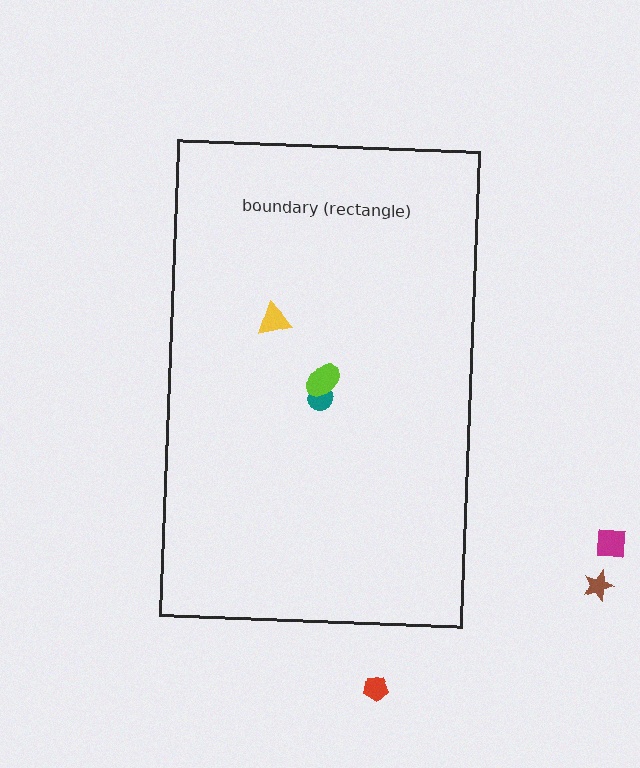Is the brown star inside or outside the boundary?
Outside.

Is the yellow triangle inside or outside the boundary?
Inside.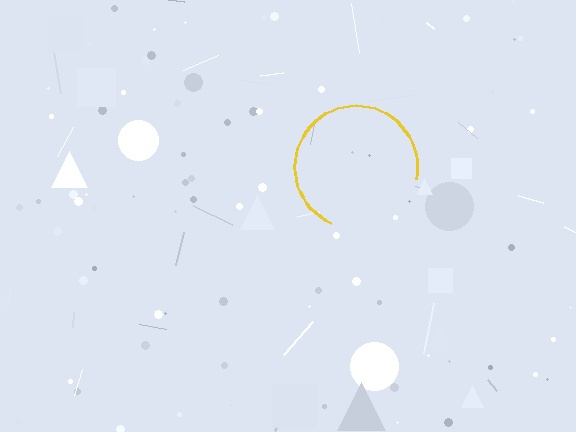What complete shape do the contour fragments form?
The contour fragments form a circle.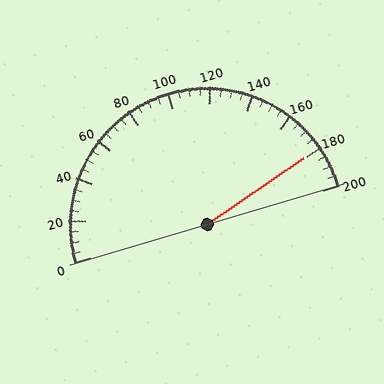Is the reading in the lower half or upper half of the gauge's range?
The reading is in the upper half of the range (0 to 200).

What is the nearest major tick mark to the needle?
The nearest major tick mark is 180.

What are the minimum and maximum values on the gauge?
The gauge ranges from 0 to 200.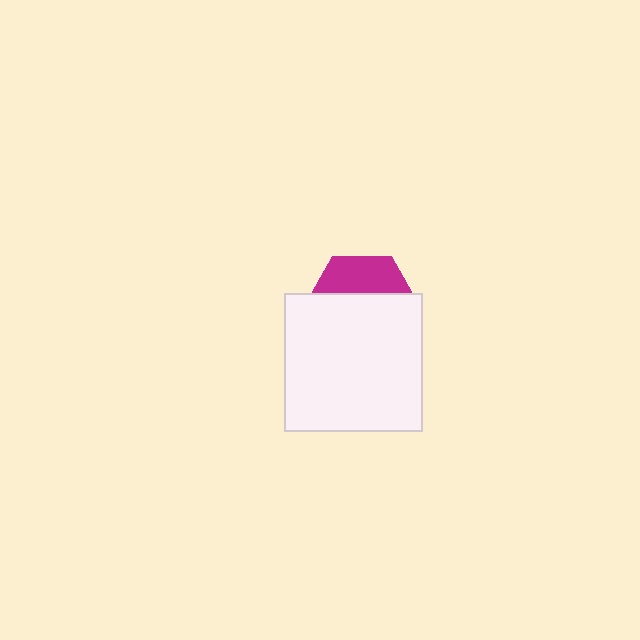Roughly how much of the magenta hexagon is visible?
A small part of it is visible (roughly 34%).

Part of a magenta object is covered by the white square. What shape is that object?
It is a hexagon.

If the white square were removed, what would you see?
You would see the complete magenta hexagon.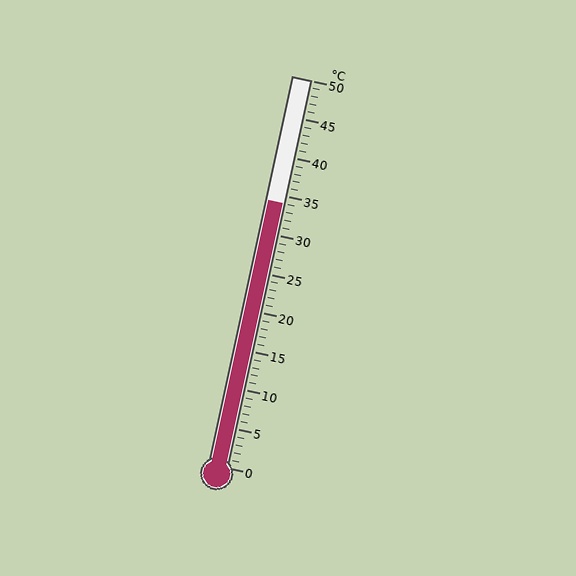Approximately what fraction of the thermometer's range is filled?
The thermometer is filled to approximately 70% of its range.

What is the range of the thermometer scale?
The thermometer scale ranges from 0°C to 50°C.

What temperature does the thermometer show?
The thermometer shows approximately 34°C.